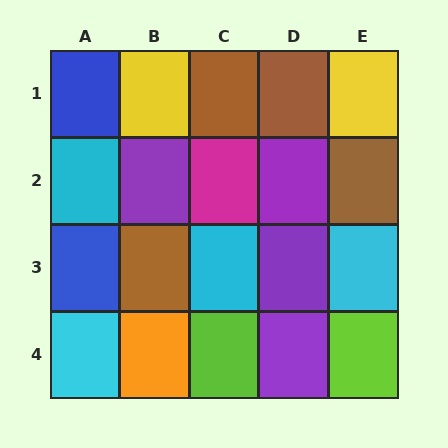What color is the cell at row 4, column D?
Purple.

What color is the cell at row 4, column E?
Lime.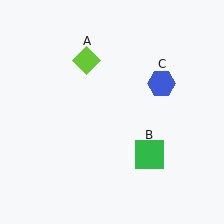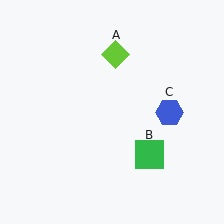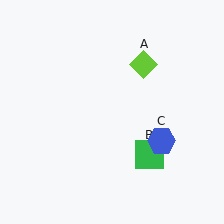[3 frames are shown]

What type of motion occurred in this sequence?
The lime diamond (object A), blue hexagon (object C) rotated clockwise around the center of the scene.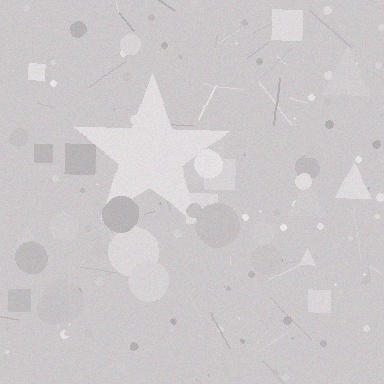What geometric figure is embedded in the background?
A star is embedded in the background.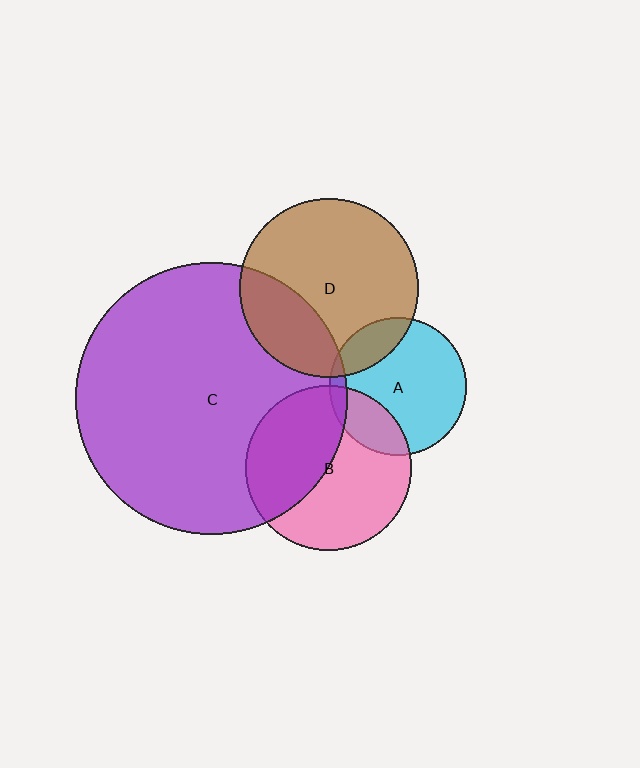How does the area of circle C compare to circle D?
Approximately 2.3 times.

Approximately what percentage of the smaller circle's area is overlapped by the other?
Approximately 20%.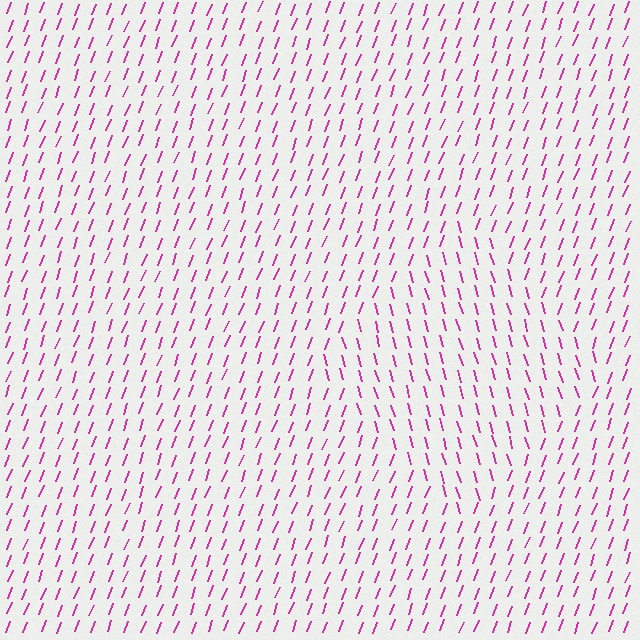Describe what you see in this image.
The image is filled with small magenta line segments. A diamond region in the image has lines oriented differently from the surrounding lines, creating a visible texture boundary.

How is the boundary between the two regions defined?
The boundary is defined purely by a change in line orientation (approximately 37 degrees difference). All lines are the same color and thickness.